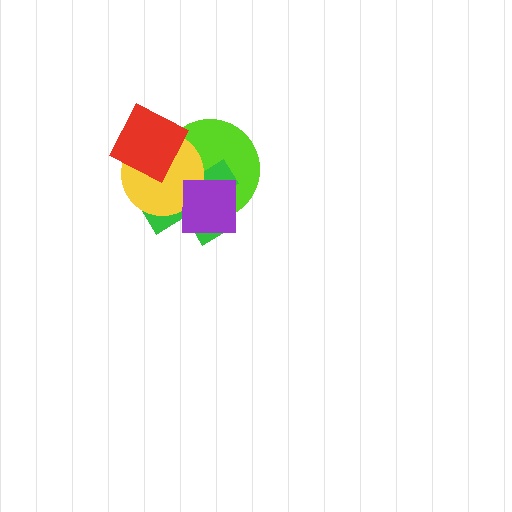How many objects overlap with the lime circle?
4 objects overlap with the lime circle.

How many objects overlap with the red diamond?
3 objects overlap with the red diamond.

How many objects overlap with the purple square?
3 objects overlap with the purple square.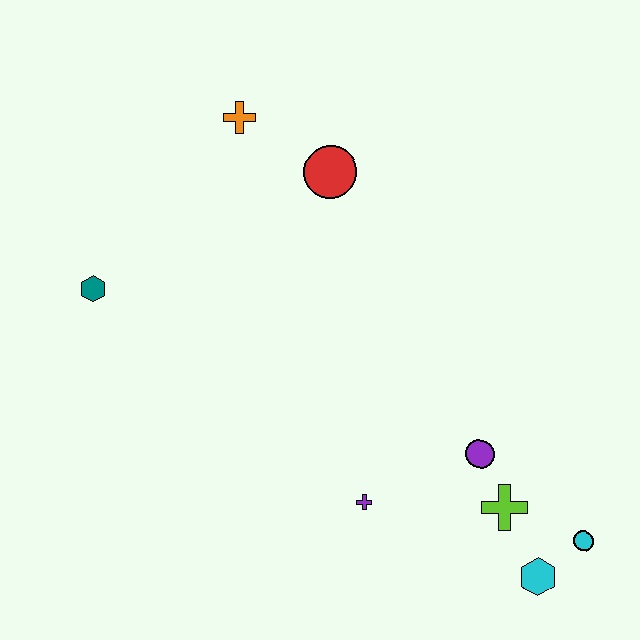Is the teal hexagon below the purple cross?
No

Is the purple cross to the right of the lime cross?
No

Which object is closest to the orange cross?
The red circle is closest to the orange cross.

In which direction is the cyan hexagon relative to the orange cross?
The cyan hexagon is below the orange cross.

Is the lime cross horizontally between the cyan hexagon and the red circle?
Yes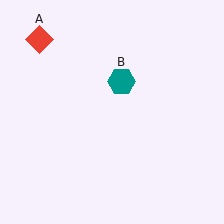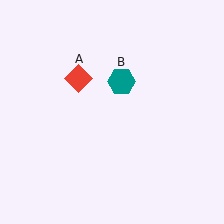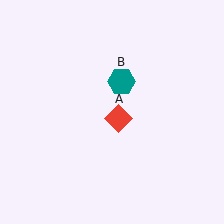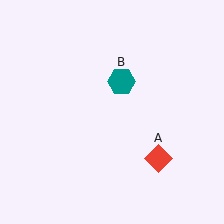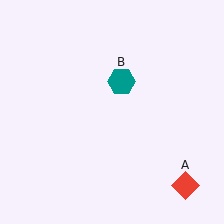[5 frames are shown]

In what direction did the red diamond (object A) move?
The red diamond (object A) moved down and to the right.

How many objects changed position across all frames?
1 object changed position: red diamond (object A).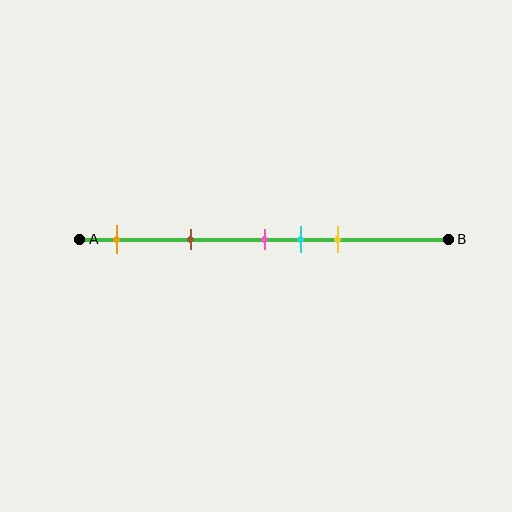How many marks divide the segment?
There are 5 marks dividing the segment.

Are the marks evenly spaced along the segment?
No, the marks are not evenly spaced.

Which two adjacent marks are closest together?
The pink and cyan marks are the closest adjacent pair.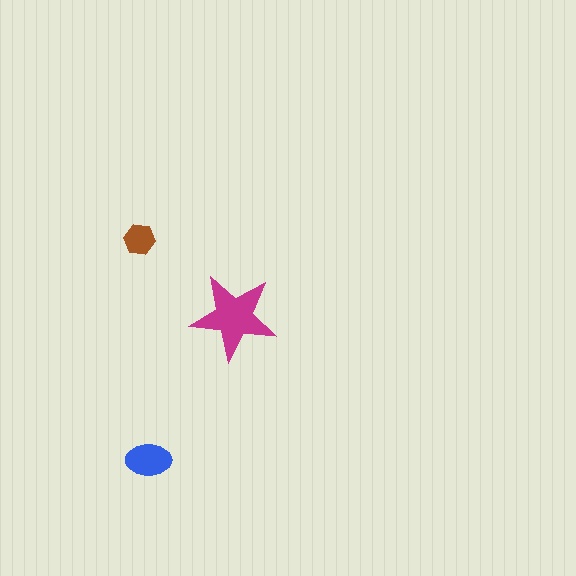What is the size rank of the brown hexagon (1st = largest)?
3rd.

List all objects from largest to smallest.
The magenta star, the blue ellipse, the brown hexagon.